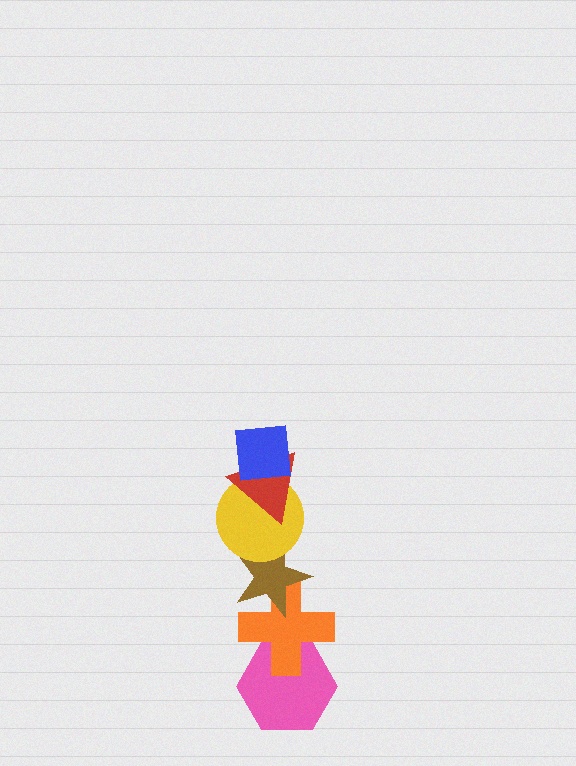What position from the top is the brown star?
The brown star is 4th from the top.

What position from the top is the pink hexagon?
The pink hexagon is 6th from the top.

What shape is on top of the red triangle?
The blue square is on top of the red triangle.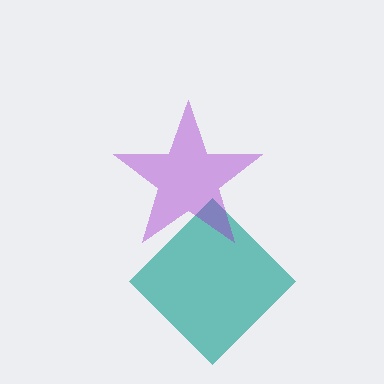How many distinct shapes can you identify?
There are 2 distinct shapes: a teal diamond, a purple star.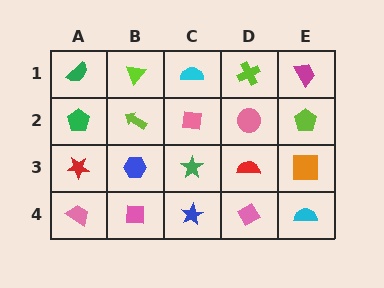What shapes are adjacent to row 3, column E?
A lime pentagon (row 2, column E), a cyan semicircle (row 4, column E), a red semicircle (row 3, column D).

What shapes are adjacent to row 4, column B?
A blue hexagon (row 3, column B), a pink trapezoid (row 4, column A), a blue star (row 4, column C).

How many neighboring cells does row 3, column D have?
4.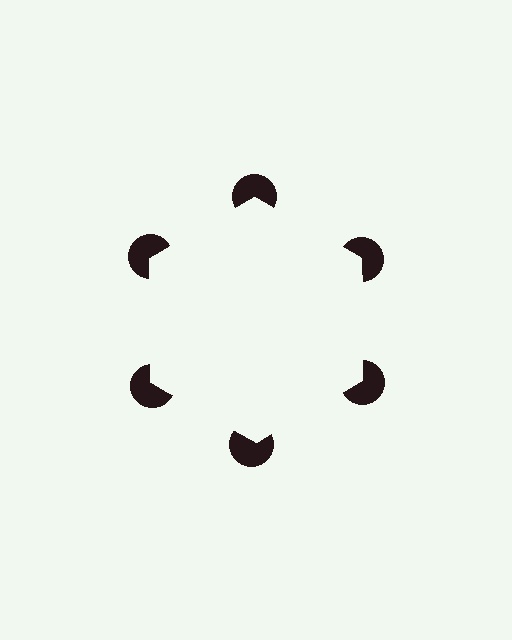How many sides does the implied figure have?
6 sides.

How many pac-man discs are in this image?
There are 6 — one at each vertex of the illusory hexagon.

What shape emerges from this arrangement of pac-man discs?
An illusory hexagon — its edges are inferred from the aligned wedge cuts in the pac-man discs, not physically drawn.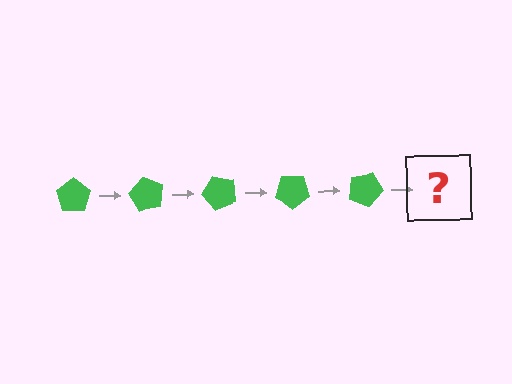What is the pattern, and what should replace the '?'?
The pattern is that the pentagon rotates 60 degrees each step. The '?' should be a green pentagon rotated 300 degrees.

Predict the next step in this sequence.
The next step is a green pentagon rotated 300 degrees.